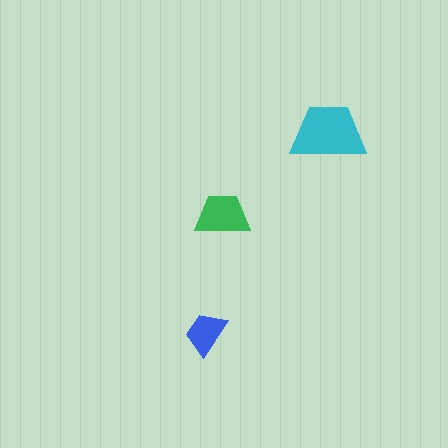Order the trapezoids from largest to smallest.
the cyan one, the green one, the blue one.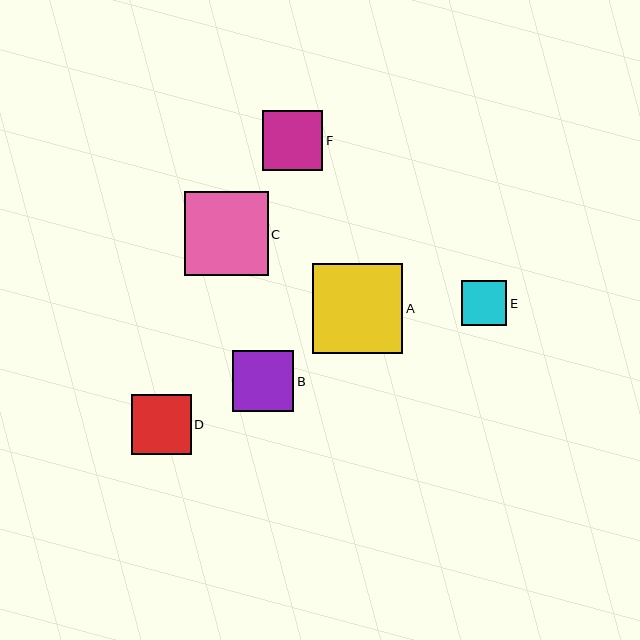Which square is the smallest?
Square E is the smallest with a size of approximately 45 pixels.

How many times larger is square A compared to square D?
Square A is approximately 1.5 times the size of square D.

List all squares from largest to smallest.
From largest to smallest: A, C, B, F, D, E.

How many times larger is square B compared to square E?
Square B is approximately 1.4 times the size of square E.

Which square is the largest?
Square A is the largest with a size of approximately 90 pixels.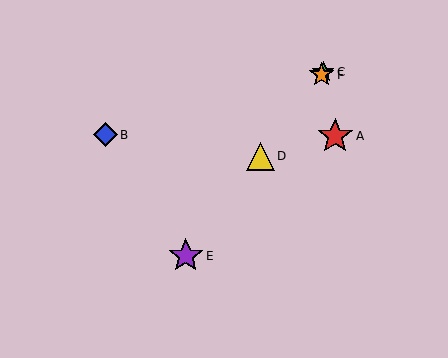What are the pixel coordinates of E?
Object E is at (186, 256).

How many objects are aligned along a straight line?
4 objects (C, D, E, F) are aligned along a straight line.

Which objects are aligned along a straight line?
Objects C, D, E, F are aligned along a straight line.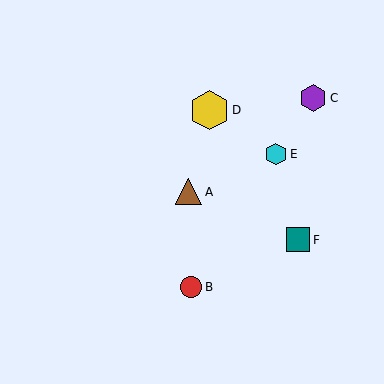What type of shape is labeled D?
Shape D is a yellow hexagon.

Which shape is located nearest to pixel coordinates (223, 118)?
The yellow hexagon (labeled D) at (209, 110) is nearest to that location.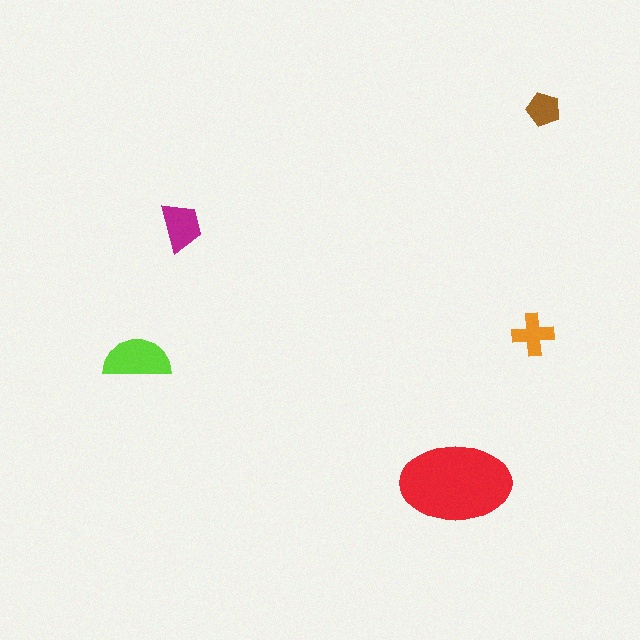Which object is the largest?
The red ellipse.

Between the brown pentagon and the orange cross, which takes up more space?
The orange cross.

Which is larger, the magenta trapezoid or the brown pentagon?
The magenta trapezoid.